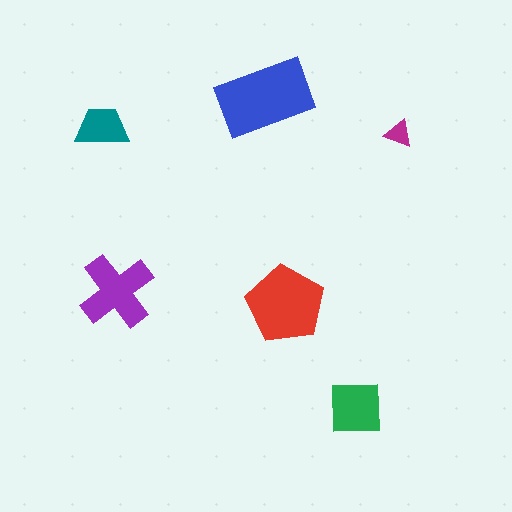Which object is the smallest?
The magenta triangle.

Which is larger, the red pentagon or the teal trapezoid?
The red pentagon.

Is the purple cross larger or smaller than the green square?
Larger.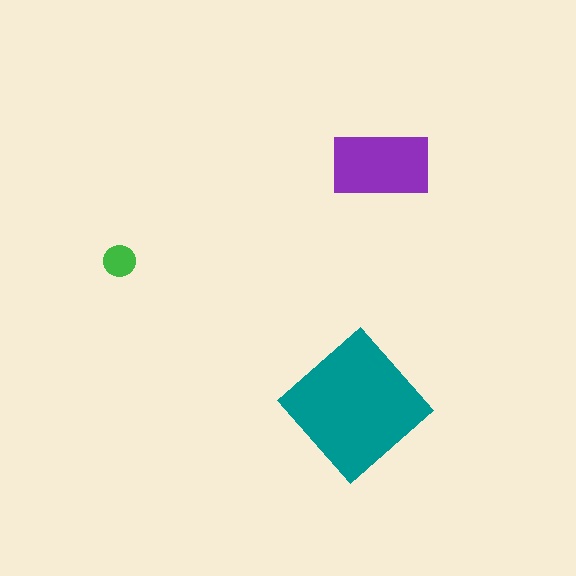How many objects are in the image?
There are 3 objects in the image.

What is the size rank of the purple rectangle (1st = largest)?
2nd.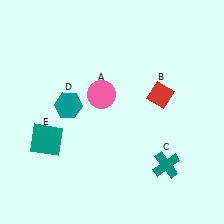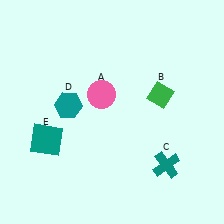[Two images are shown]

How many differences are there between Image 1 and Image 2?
There is 1 difference between the two images.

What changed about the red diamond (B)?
In Image 1, B is red. In Image 2, it changed to green.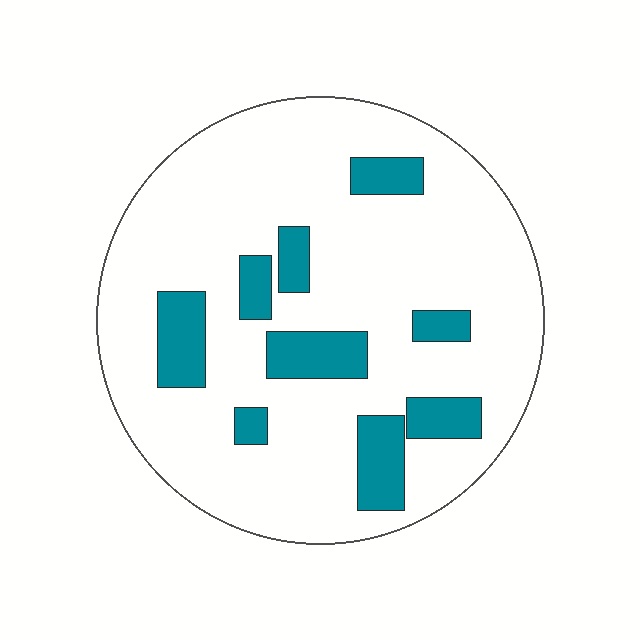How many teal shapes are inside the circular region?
9.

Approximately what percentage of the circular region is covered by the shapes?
Approximately 20%.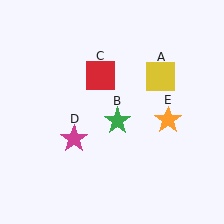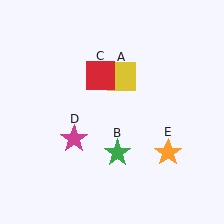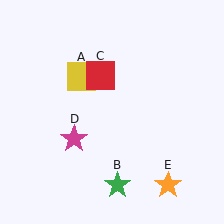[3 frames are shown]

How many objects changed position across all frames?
3 objects changed position: yellow square (object A), green star (object B), orange star (object E).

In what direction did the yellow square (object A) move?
The yellow square (object A) moved left.